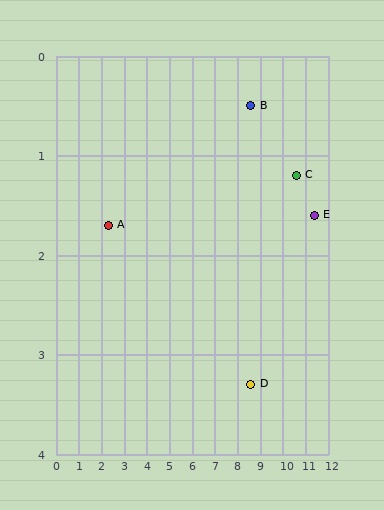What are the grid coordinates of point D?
Point D is at approximately (8.6, 3.3).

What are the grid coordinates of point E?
Point E is at approximately (11.4, 1.6).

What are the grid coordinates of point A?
Point A is at approximately (2.3, 1.7).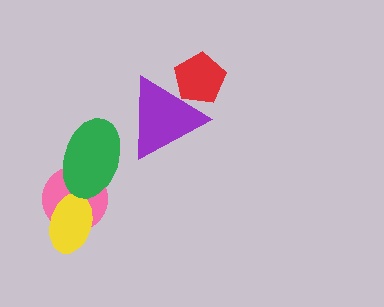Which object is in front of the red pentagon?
The purple triangle is in front of the red pentagon.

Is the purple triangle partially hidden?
No, no other shape covers it.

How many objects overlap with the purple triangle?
1 object overlaps with the purple triangle.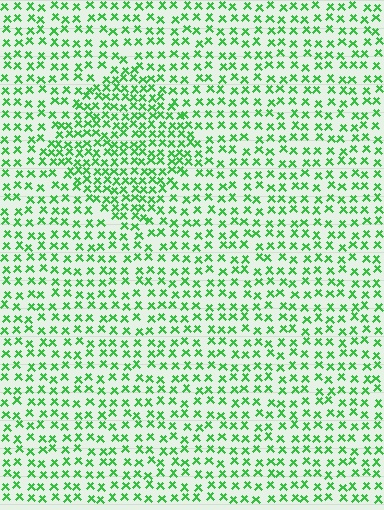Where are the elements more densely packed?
The elements are more densely packed inside the diamond boundary.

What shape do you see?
I see a diamond.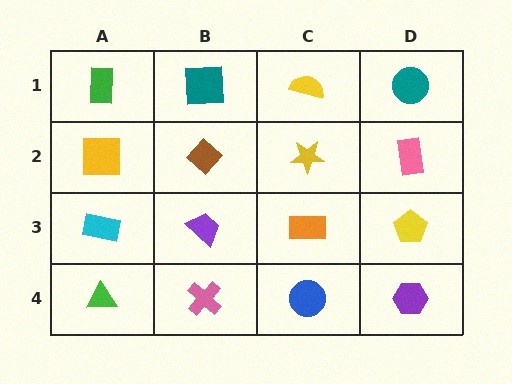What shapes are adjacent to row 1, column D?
A pink rectangle (row 2, column D), a yellow semicircle (row 1, column C).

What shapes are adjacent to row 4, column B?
A purple trapezoid (row 3, column B), a green triangle (row 4, column A), a blue circle (row 4, column C).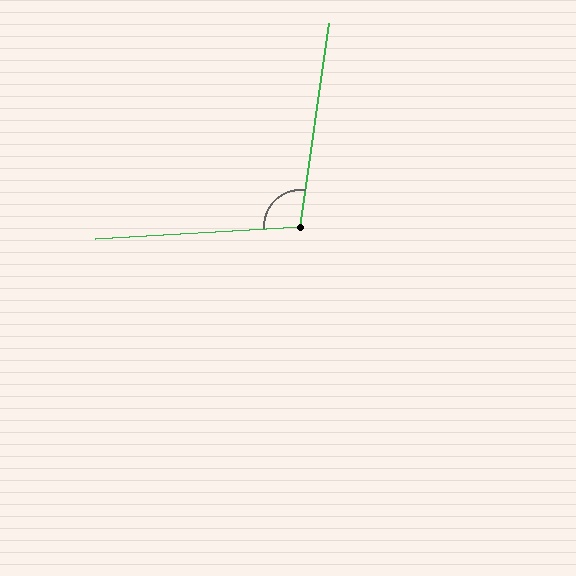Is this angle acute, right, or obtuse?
It is obtuse.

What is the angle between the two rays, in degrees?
Approximately 102 degrees.